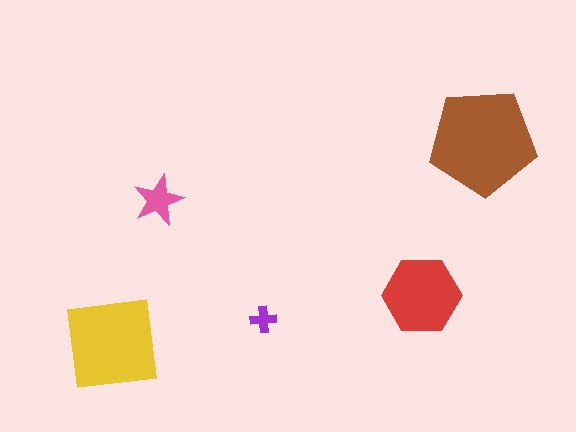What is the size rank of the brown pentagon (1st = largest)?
1st.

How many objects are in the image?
There are 5 objects in the image.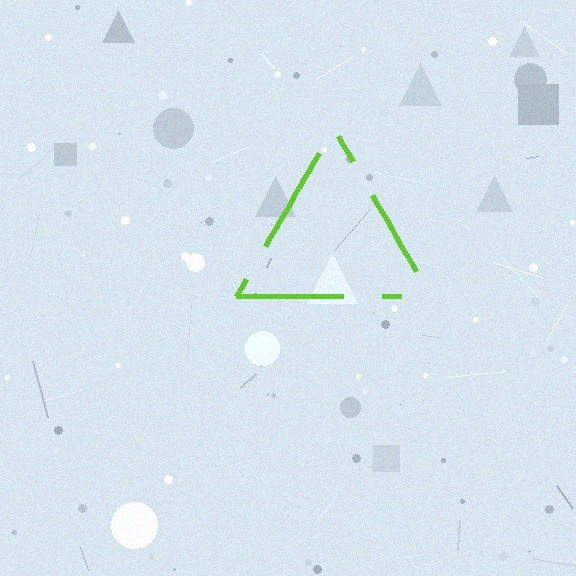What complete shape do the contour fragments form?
The contour fragments form a triangle.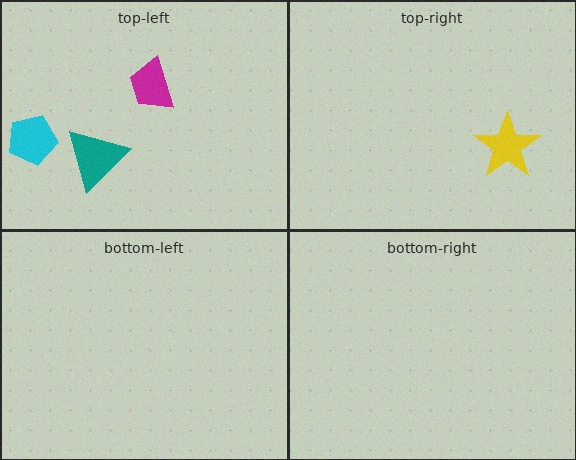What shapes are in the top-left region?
The cyan pentagon, the magenta trapezoid, the teal triangle.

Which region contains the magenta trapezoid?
The top-left region.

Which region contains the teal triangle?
The top-left region.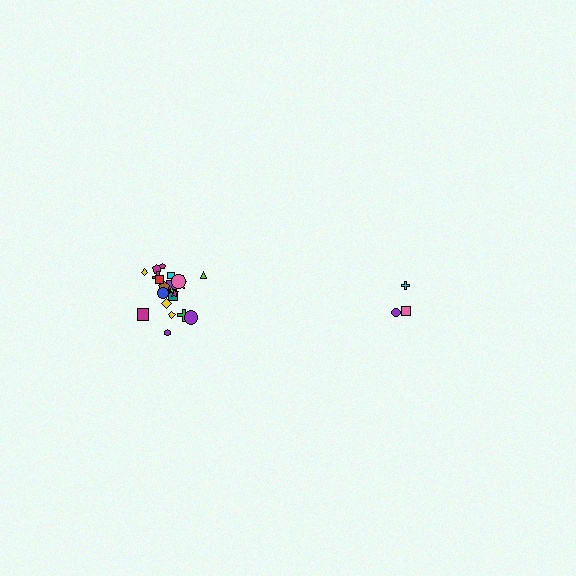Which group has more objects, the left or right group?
The left group.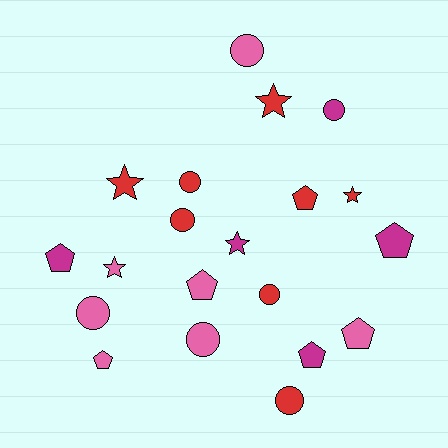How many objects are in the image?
There are 20 objects.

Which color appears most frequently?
Red, with 8 objects.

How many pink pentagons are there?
There are 3 pink pentagons.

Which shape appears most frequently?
Circle, with 8 objects.